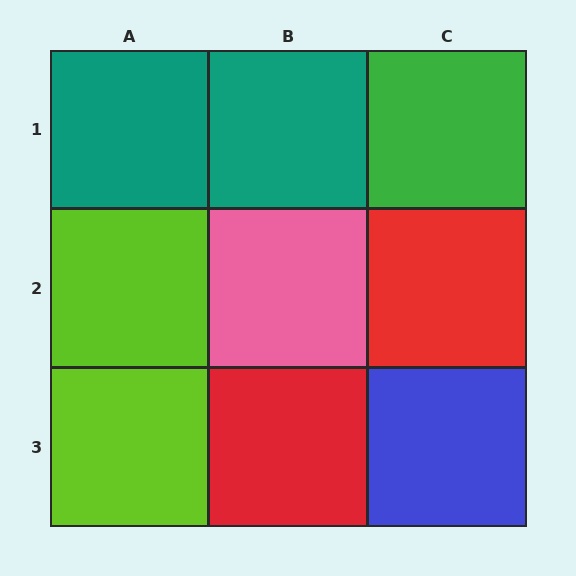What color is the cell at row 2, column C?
Red.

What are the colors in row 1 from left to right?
Teal, teal, green.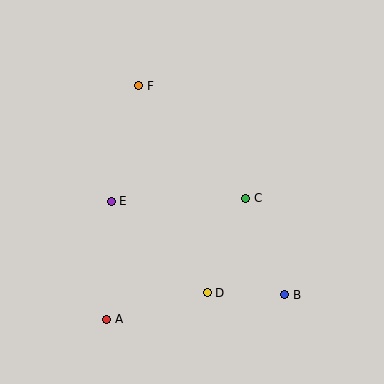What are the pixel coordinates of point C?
Point C is at (246, 198).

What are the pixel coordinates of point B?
Point B is at (285, 295).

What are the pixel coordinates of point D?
Point D is at (207, 293).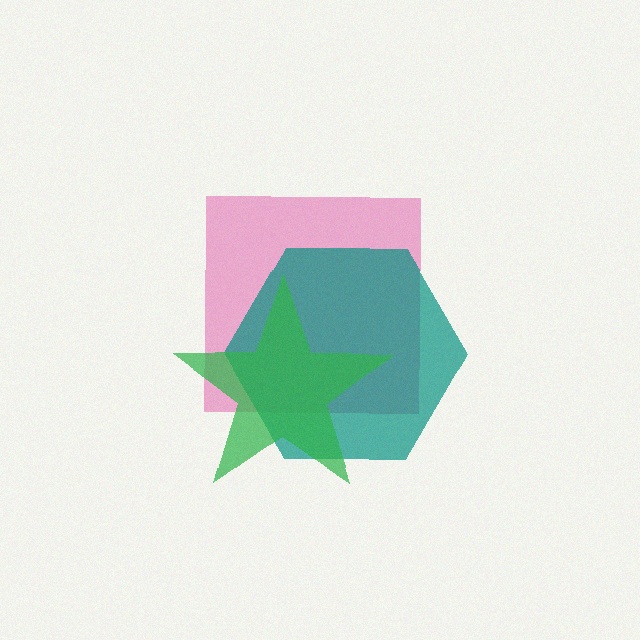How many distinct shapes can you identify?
There are 3 distinct shapes: a pink square, a teal hexagon, a green star.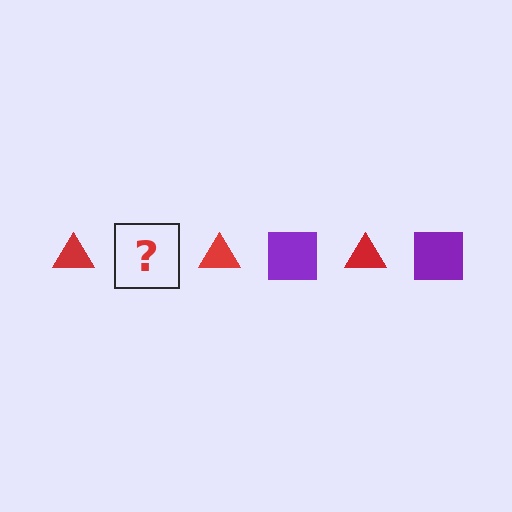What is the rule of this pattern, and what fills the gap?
The rule is that the pattern alternates between red triangle and purple square. The gap should be filled with a purple square.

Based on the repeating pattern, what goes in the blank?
The blank should be a purple square.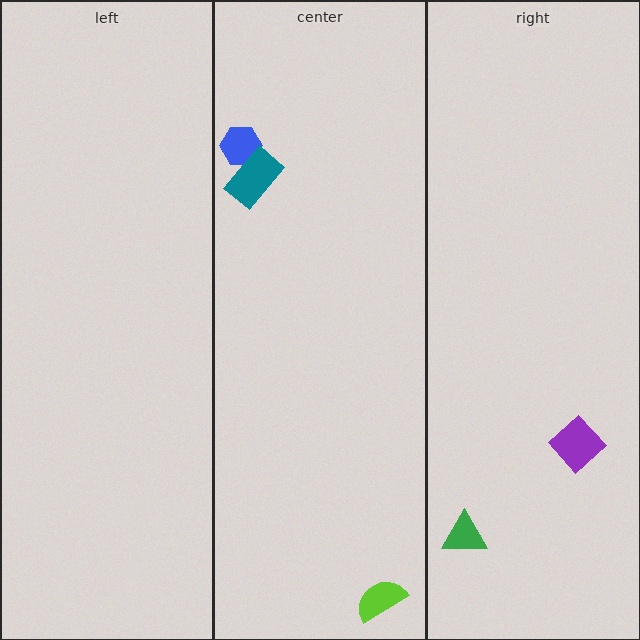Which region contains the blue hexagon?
The center region.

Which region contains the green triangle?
The right region.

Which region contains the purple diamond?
The right region.